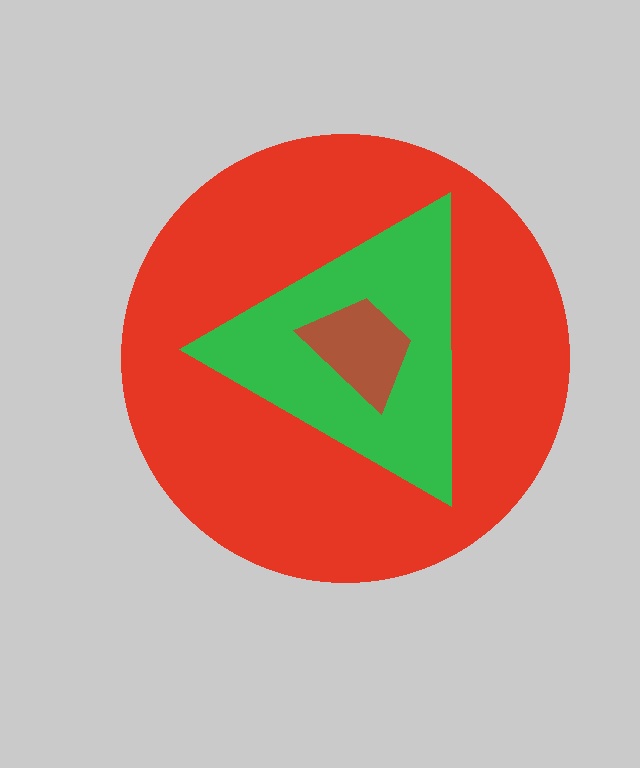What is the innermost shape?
The brown trapezoid.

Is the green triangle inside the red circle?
Yes.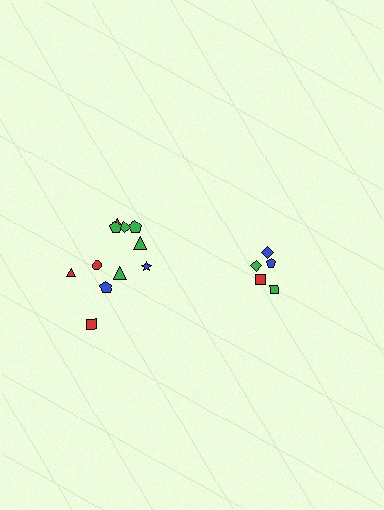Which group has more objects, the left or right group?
The left group.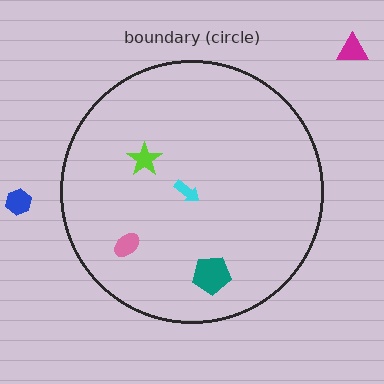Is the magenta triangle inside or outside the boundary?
Outside.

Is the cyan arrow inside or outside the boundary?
Inside.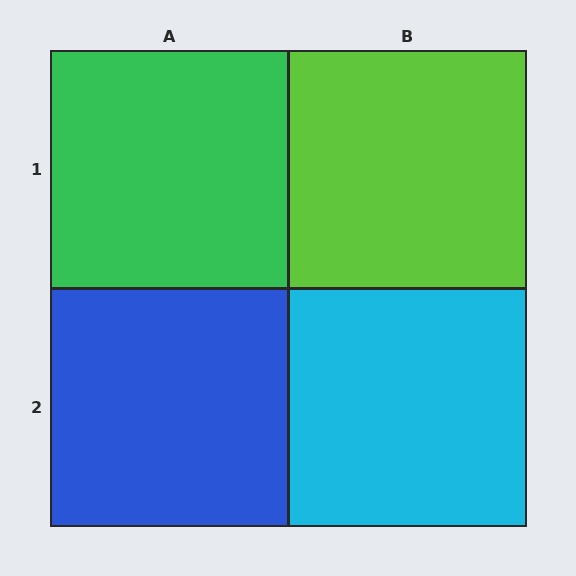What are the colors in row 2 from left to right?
Blue, cyan.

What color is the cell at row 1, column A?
Green.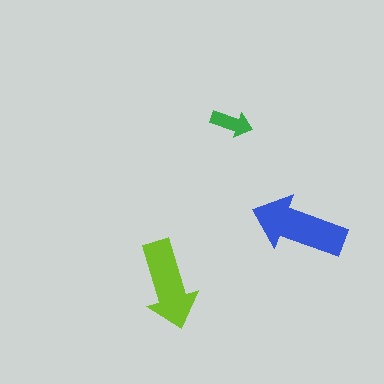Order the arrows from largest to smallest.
the blue one, the lime one, the green one.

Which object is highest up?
The green arrow is topmost.